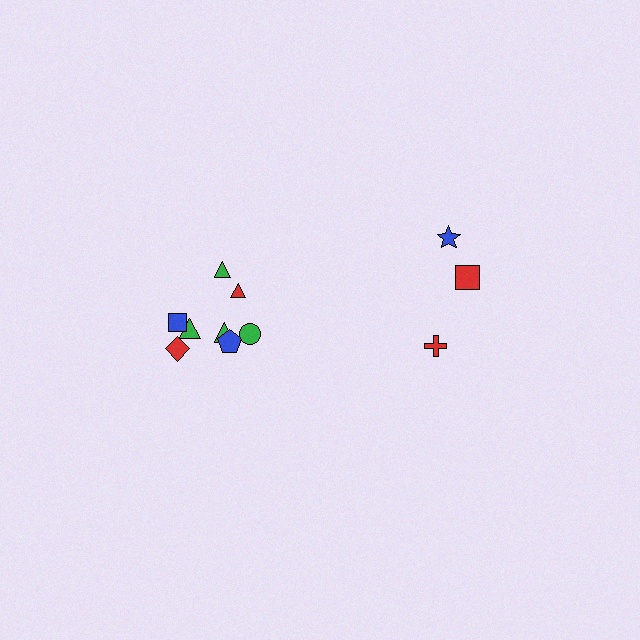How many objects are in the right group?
There are 3 objects.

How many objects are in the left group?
There are 8 objects.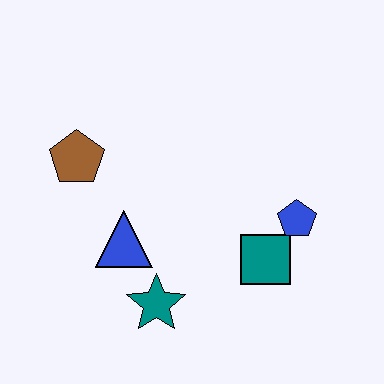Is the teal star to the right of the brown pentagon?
Yes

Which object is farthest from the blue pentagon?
The brown pentagon is farthest from the blue pentagon.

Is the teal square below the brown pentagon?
Yes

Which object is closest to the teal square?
The blue pentagon is closest to the teal square.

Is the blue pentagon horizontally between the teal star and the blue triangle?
No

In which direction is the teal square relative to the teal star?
The teal square is to the right of the teal star.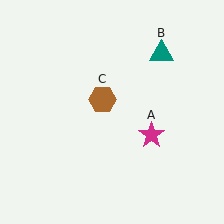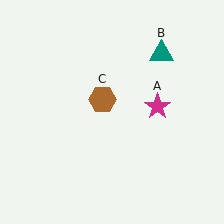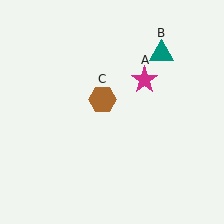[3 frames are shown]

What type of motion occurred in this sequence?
The magenta star (object A) rotated counterclockwise around the center of the scene.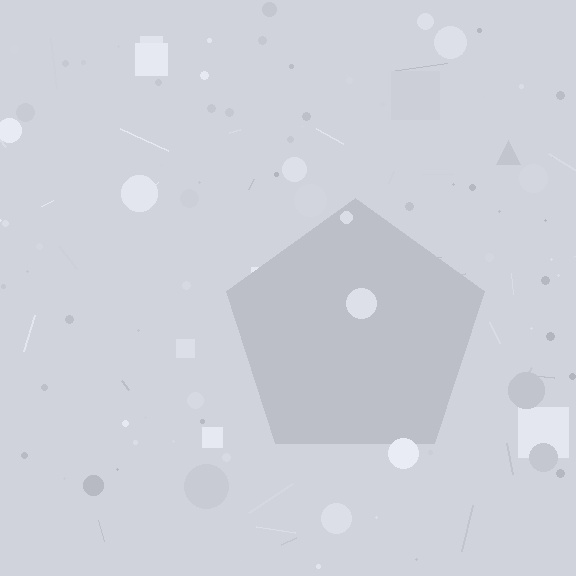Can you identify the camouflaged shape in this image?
The camouflaged shape is a pentagon.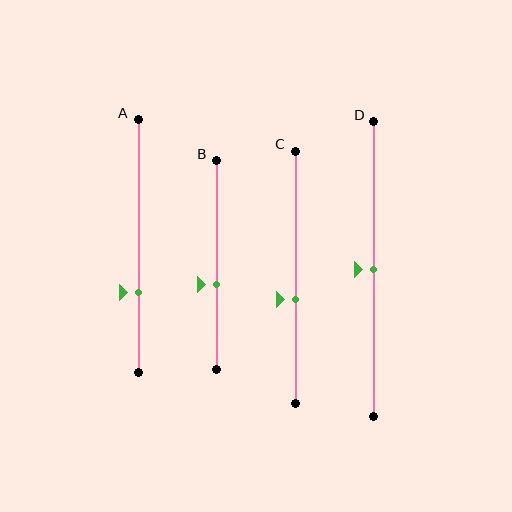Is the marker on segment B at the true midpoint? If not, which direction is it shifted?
No, the marker on segment B is shifted downward by about 9% of the segment length.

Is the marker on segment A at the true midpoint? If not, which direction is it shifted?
No, the marker on segment A is shifted downward by about 18% of the segment length.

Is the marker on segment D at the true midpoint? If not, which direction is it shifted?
Yes, the marker on segment D is at the true midpoint.